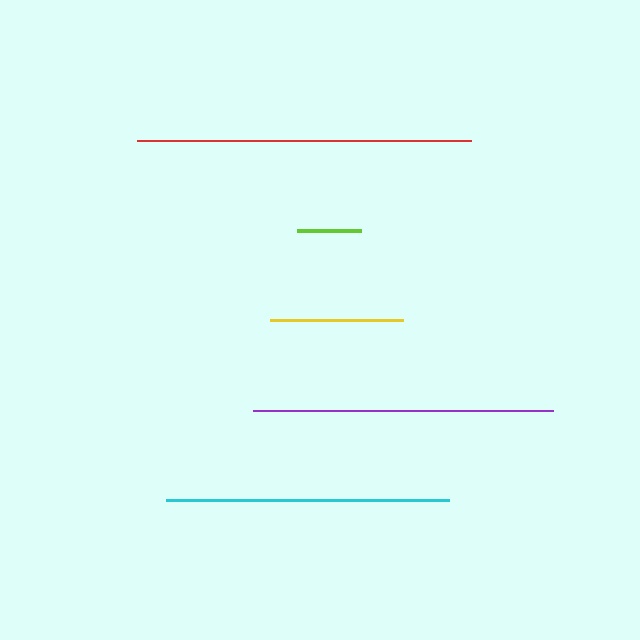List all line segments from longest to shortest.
From longest to shortest: red, purple, cyan, yellow, lime.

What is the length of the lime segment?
The lime segment is approximately 64 pixels long.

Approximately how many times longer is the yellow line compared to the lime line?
The yellow line is approximately 2.1 times the length of the lime line.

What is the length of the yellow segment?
The yellow segment is approximately 133 pixels long.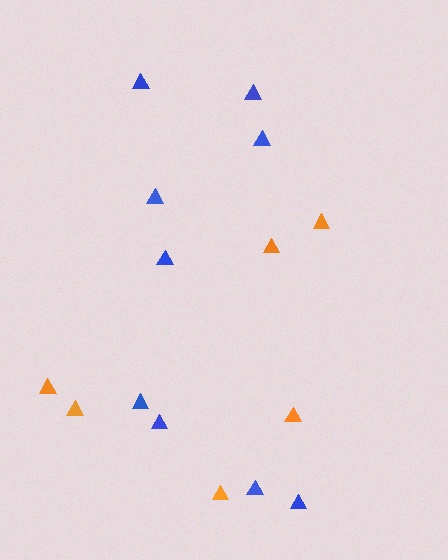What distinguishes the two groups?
There are 2 groups: one group of blue triangles (9) and one group of orange triangles (6).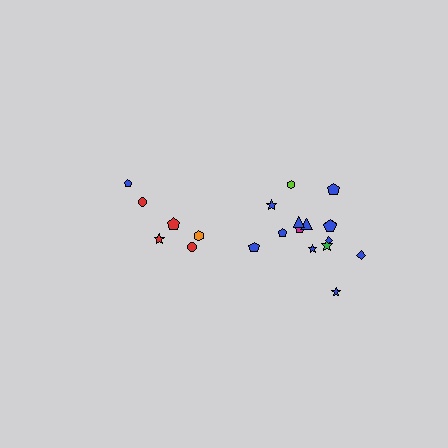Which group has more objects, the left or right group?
The right group.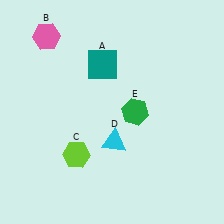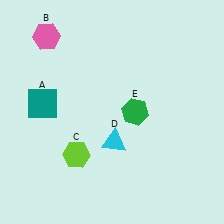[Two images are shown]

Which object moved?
The teal square (A) moved left.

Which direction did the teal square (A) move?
The teal square (A) moved left.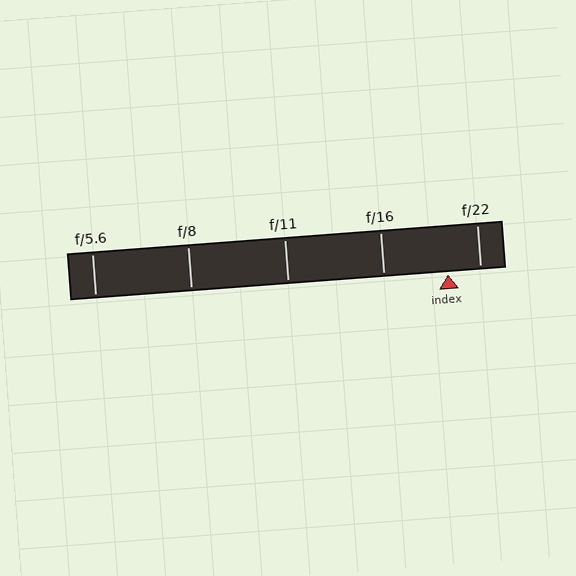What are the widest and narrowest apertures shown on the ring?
The widest aperture shown is f/5.6 and the narrowest is f/22.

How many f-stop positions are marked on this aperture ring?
There are 5 f-stop positions marked.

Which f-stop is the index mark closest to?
The index mark is closest to f/22.